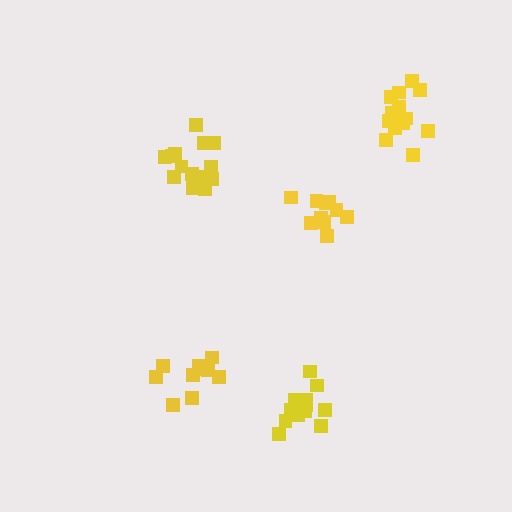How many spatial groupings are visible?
There are 5 spatial groupings.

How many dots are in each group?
Group 1: 14 dots, Group 2: 14 dots, Group 3: 10 dots, Group 4: 10 dots, Group 5: 14 dots (62 total).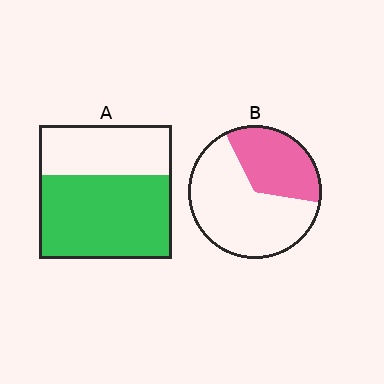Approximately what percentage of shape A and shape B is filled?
A is approximately 65% and B is approximately 35%.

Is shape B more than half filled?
No.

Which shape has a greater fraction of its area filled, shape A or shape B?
Shape A.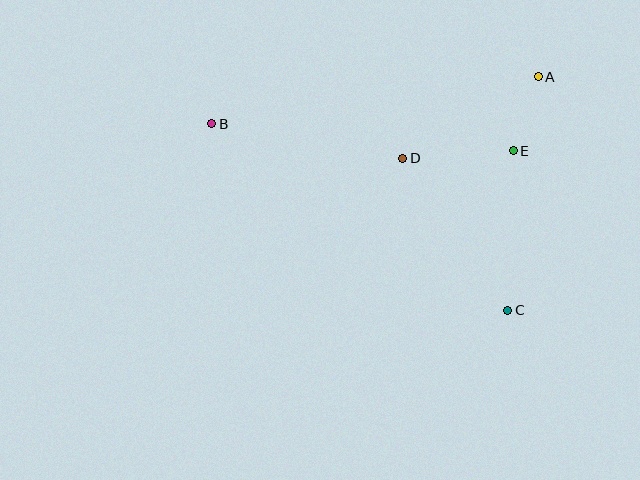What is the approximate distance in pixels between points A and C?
The distance between A and C is approximately 235 pixels.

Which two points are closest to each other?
Points A and E are closest to each other.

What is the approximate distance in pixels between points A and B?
The distance between A and B is approximately 330 pixels.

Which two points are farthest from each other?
Points B and C are farthest from each other.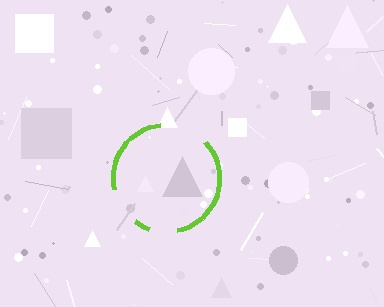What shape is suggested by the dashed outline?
The dashed outline suggests a circle.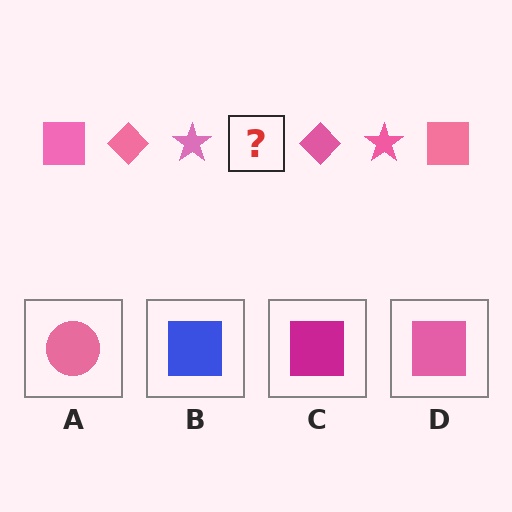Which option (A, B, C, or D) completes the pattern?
D.